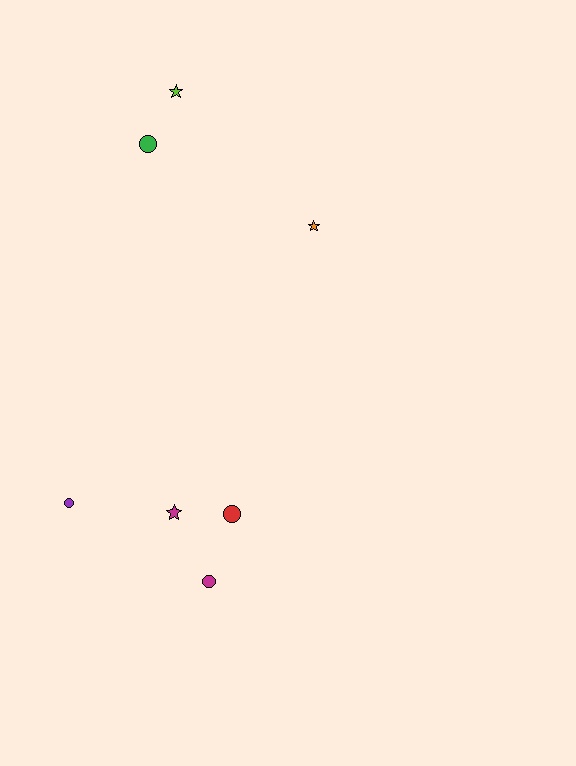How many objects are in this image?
There are 7 objects.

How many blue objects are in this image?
There are no blue objects.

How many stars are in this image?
There are 3 stars.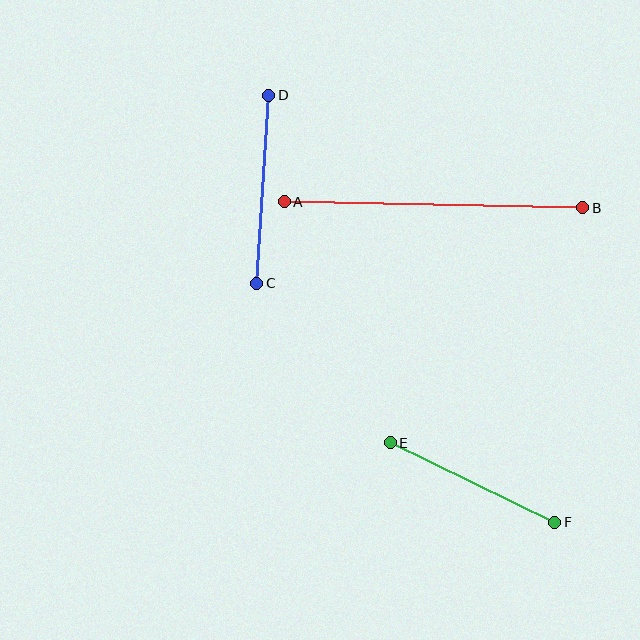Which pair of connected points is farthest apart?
Points A and B are farthest apart.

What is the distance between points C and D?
The distance is approximately 188 pixels.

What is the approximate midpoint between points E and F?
The midpoint is at approximately (473, 483) pixels.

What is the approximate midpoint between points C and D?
The midpoint is at approximately (263, 189) pixels.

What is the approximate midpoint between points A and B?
The midpoint is at approximately (433, 205) pixels.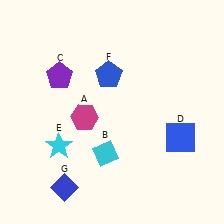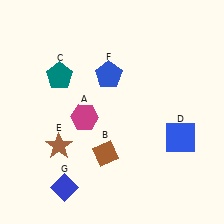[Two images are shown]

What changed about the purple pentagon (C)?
In Image 1, C is purple. In Image 2, it changed to teal.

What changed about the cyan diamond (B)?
In Image 1, B is cyan. In Image 2, it changed to brown.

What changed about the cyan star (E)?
In Image 1, E is cyan. In Image 2, it changed to brown.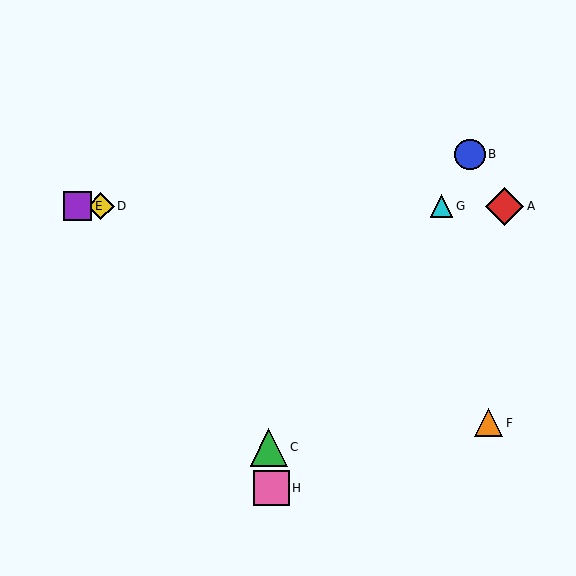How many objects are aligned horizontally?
4 objects (A, D, E, G) are aligned horizontally.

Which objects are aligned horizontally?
Objects A, D, E, G are aligned horizontally.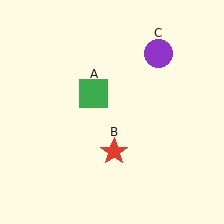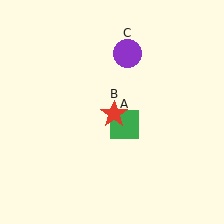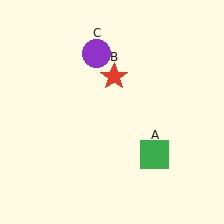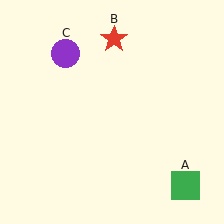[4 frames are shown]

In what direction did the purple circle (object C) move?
The purple circle (object C) moved left.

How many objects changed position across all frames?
3 objects changed position: green square (object A), red star (object B), purple circle (object C).